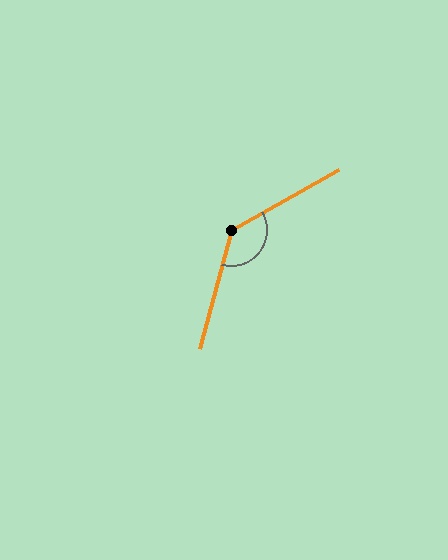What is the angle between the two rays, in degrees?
Approximately 134 degrees.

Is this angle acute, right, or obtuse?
It is obtuse.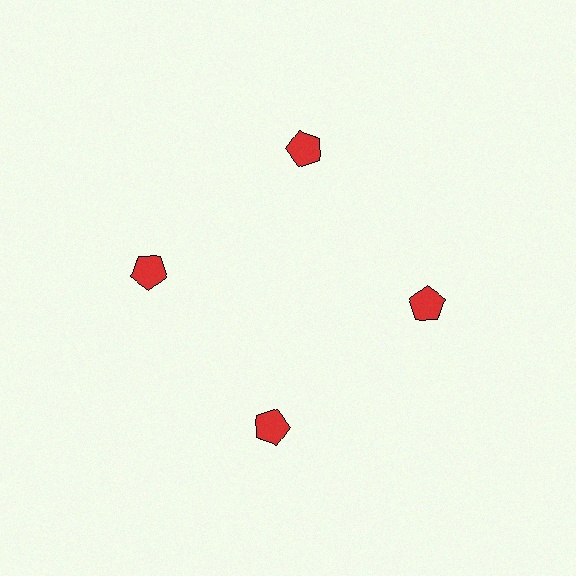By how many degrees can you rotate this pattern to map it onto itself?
The pattern maps onto itself every 90 degrees of rotation.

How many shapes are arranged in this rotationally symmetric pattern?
There are 4 shapes, arranged in 4 groups of 1.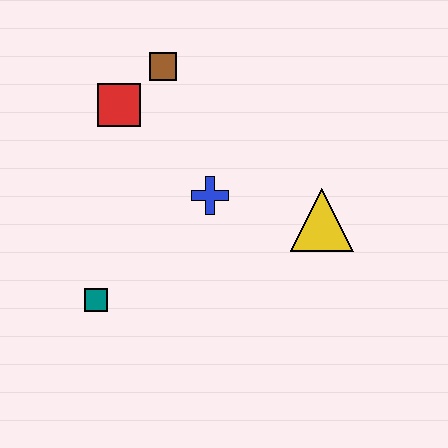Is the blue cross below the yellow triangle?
No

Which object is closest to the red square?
The brown square is closest to the red square.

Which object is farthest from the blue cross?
The teal square is farthest from the blue cross.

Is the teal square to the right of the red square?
No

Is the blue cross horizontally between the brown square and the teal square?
No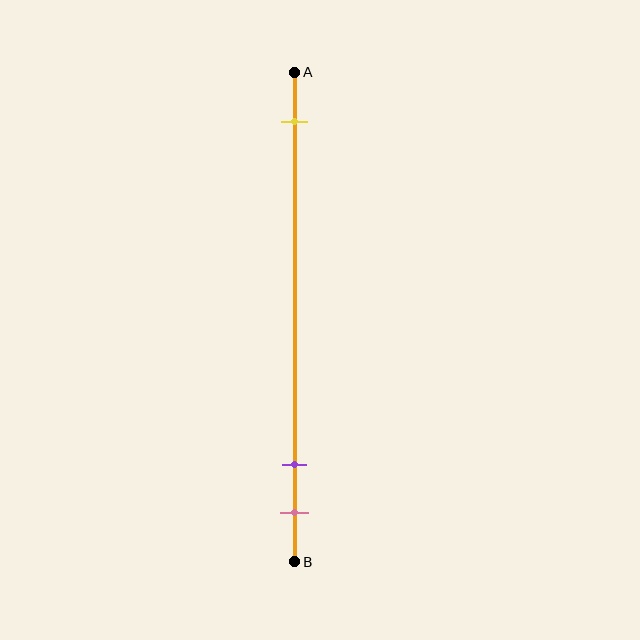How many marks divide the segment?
There are 3 marks dividing the segment.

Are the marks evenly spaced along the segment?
No, the marks are not evenly spaced.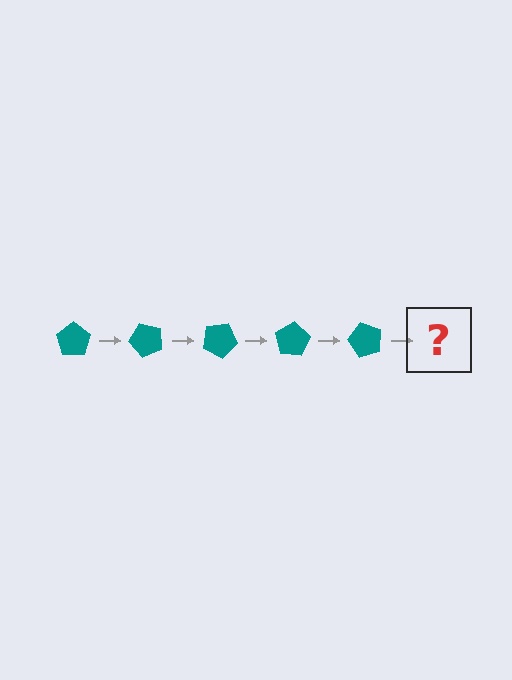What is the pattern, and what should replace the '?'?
The pattern is that the pentagon rotates 50 degrees each step. The '?' should be a teal pentagon rotated 250 degrees.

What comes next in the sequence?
The next element should be a teal pentagon rotated 250 degrees.